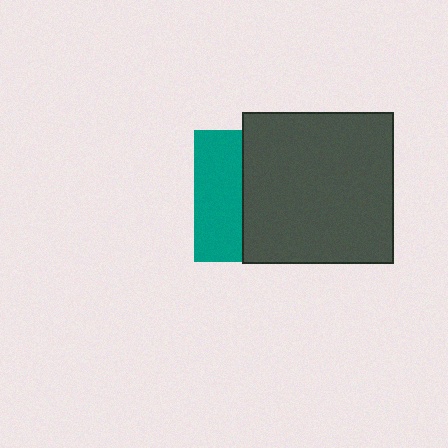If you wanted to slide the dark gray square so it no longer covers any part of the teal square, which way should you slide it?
Slide it right — that is the most direct way to separate the two shapes.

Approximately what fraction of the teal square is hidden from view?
Roughly 64% of the teal square is hidden behind the dark gray square.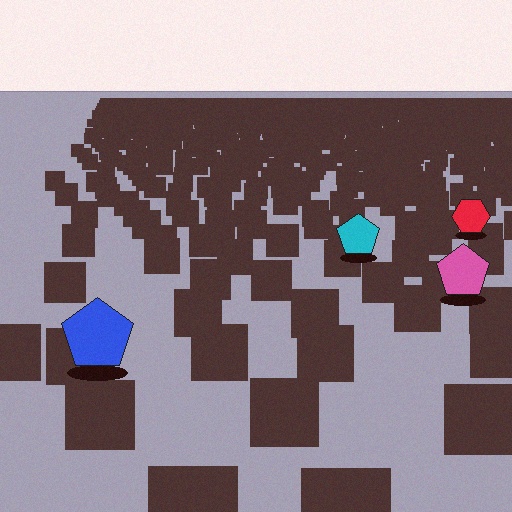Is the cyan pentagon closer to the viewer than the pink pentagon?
No. The pink pentagon is closer — you can tell from the texture gradient: the ground texture is coarser near it.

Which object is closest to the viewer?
The blue pentagon is closest. The texture marks near it are larger and more spread out.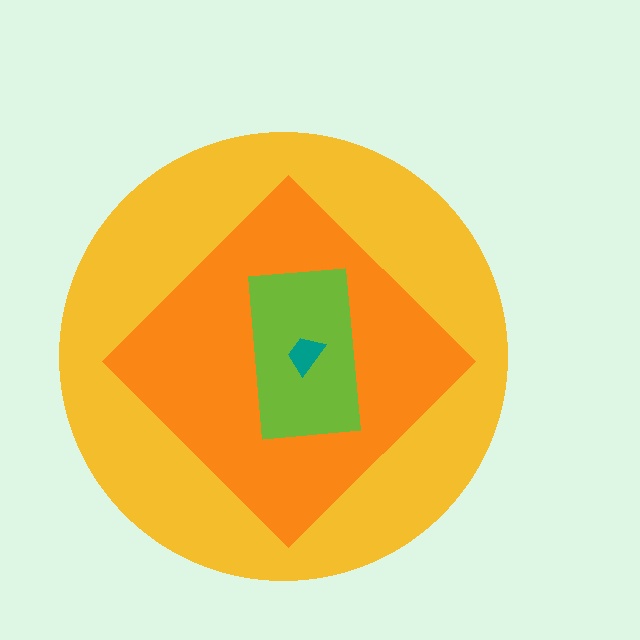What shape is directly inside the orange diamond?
The lime rectangle.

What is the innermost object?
The teal trapezoid.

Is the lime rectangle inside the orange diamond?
Yes.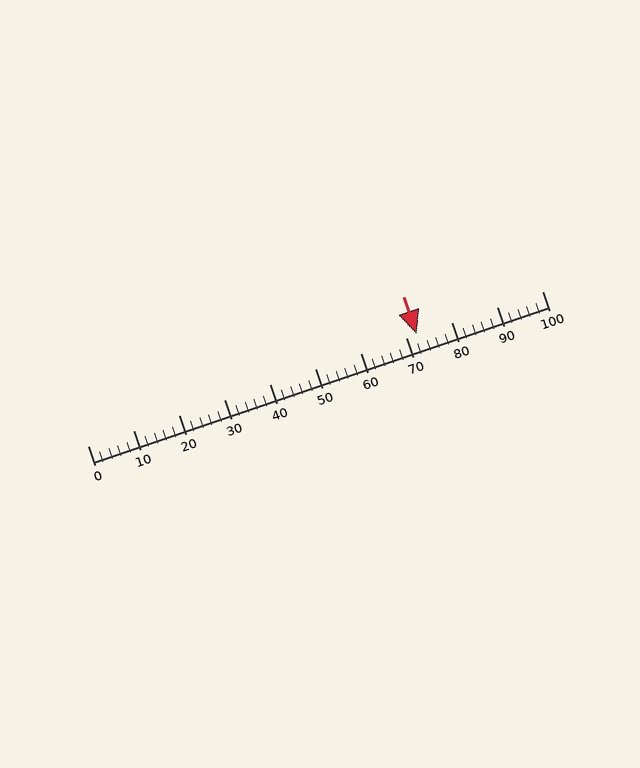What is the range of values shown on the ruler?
The ruler shows values from 0 to 100.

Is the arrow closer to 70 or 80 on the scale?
The arrow is closer to 70.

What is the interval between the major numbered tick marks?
The major tick marks are spaced 10 units apart.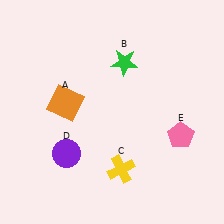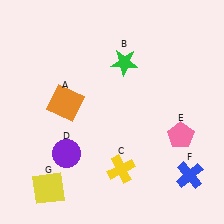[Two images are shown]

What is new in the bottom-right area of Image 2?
A blue cross (F) was added in the bottom-right area of Image 2.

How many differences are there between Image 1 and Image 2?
There are 2 differences between the two images.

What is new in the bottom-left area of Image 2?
A yellow square (G) was added in the bottom-left area of Image 2.